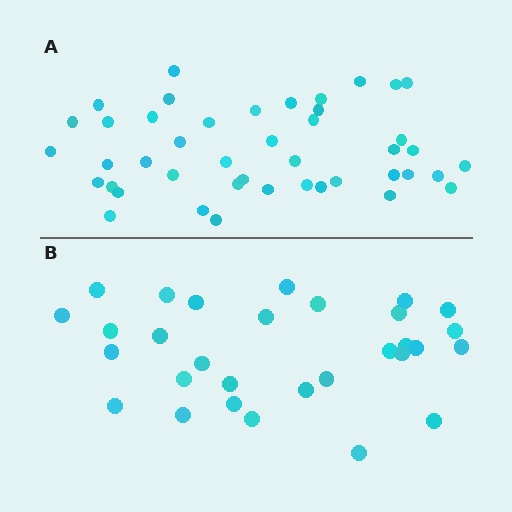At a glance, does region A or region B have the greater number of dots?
Region A (the top region) has more dots.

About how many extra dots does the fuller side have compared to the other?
Region A has approximately 15 more dots than region B.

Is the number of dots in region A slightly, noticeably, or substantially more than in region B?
Region A has substantially more. The ratio is roughly 1.5 to 1.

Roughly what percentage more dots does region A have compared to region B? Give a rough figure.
About 45% more.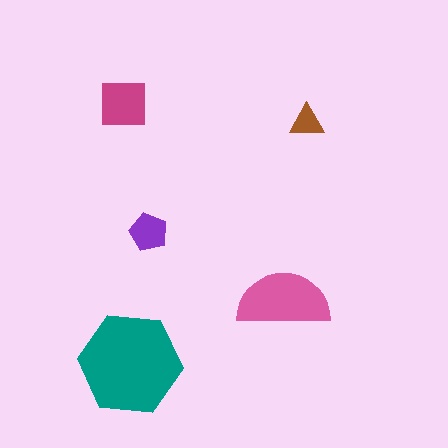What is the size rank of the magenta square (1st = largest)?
3rd.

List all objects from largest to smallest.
The teal hexagon, the pink semicircle, the magenta square, the purple pentagon, the brown triangle.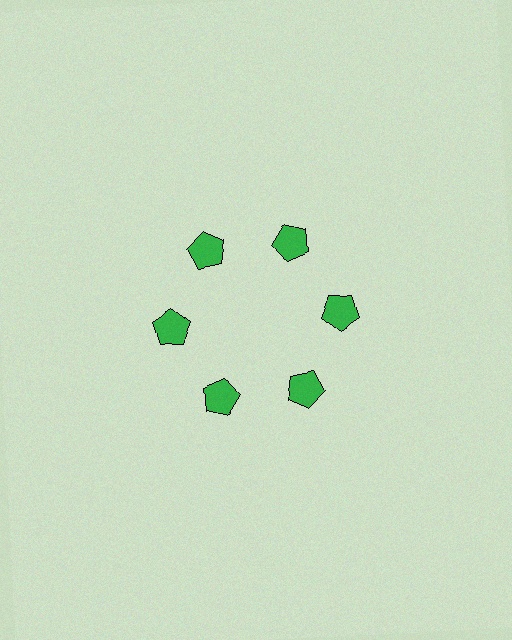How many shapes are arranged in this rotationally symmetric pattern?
There are 6 shapes, arranged in 6 groups of 1.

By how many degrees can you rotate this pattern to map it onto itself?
The pattern maps onto itself every 60 degrees of rotation.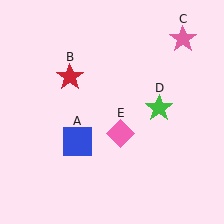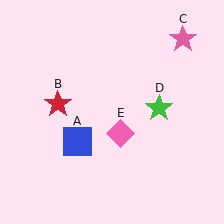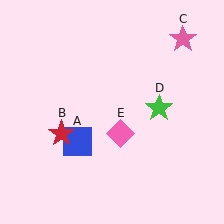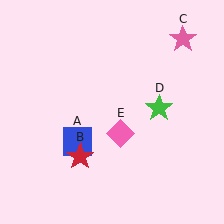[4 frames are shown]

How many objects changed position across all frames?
1 object changed position: red star (object B).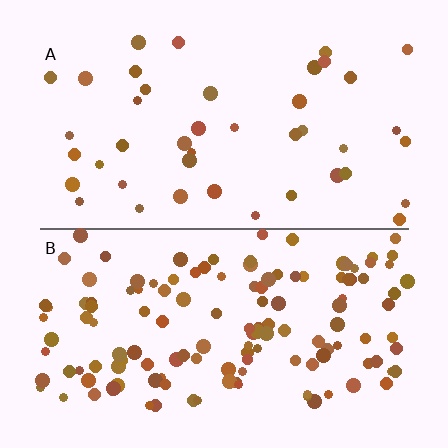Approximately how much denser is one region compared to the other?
Approximately 3.2× — region B over region A.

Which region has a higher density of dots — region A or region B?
B (the bottom).